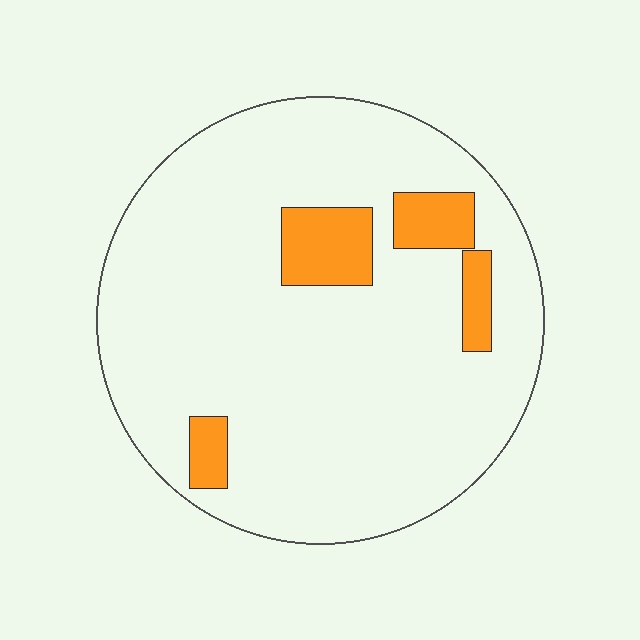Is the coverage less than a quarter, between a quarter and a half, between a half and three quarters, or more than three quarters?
Less than a quarter.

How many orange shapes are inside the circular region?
4.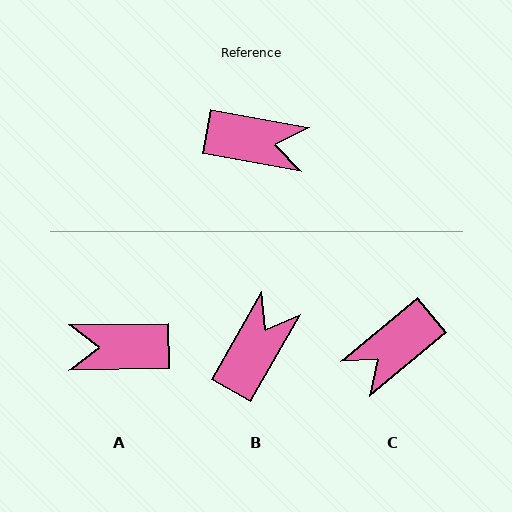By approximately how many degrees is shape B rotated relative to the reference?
Approximately 71 degrees counter-clockwise.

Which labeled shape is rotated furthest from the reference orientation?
A, about 169 degrees away.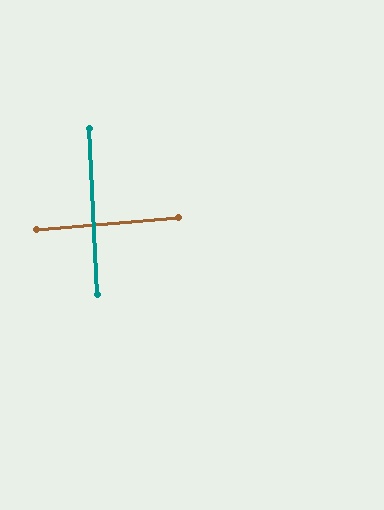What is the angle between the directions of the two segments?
Approximately 88 degrees.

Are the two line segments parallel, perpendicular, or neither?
Perpendicular — they meet at approximately 88°.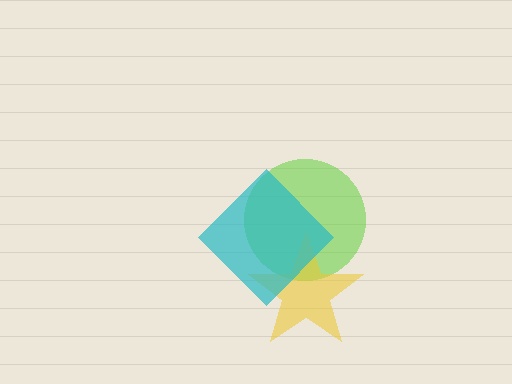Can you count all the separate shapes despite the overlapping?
Yes, there are 3 separate shapes.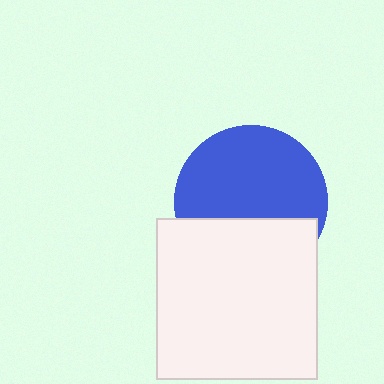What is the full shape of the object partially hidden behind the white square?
The partially hidden object is a blue circle.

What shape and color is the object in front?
The object in front is a white square.